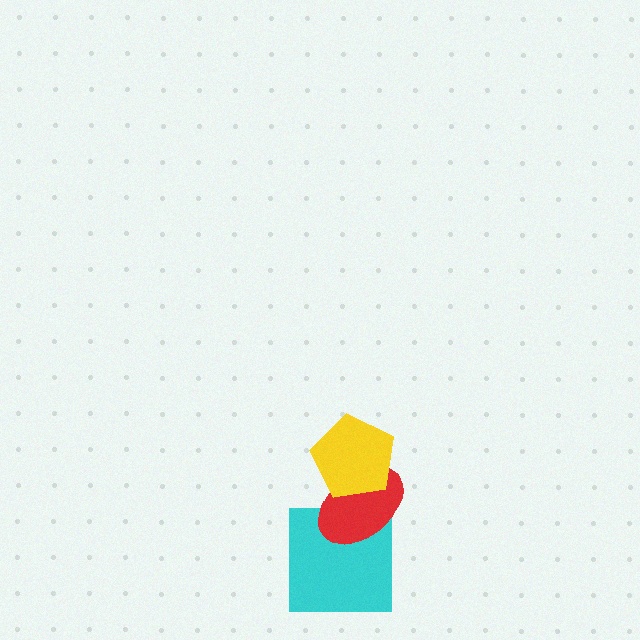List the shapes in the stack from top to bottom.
From top to bottom: the yellow pentagon, the red ellipse, the cyan square.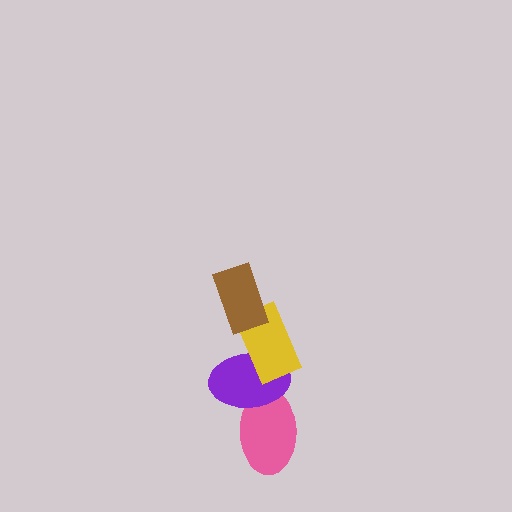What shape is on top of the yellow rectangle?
The brown rectangle is on top of the yellow rectangle.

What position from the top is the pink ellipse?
The pink ellipse is 4th from the top.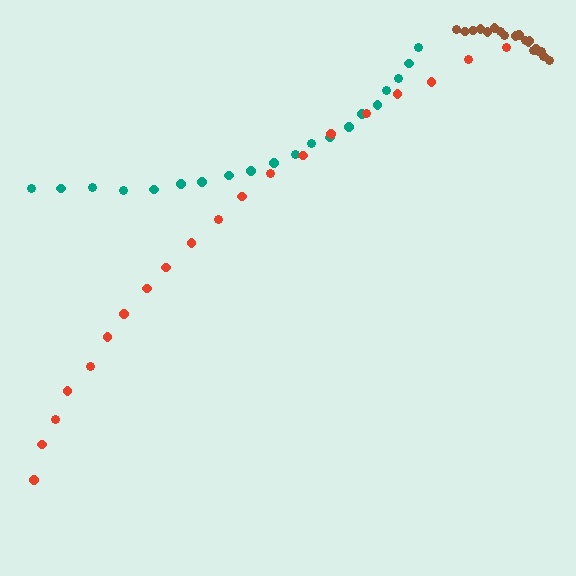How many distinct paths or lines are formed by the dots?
There are 3 distinct paths.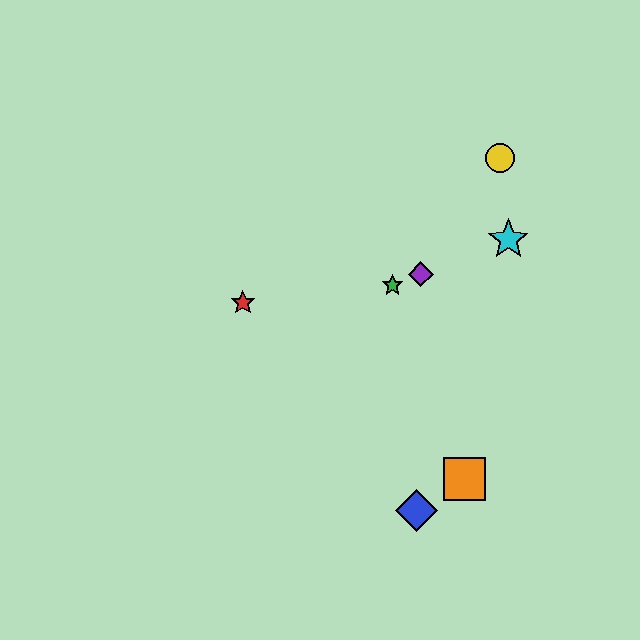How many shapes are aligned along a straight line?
3 shapes (the green star, the purple diamond, the cyan star) are aligned along a straight line.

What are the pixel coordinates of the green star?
The green star is at (392, 285).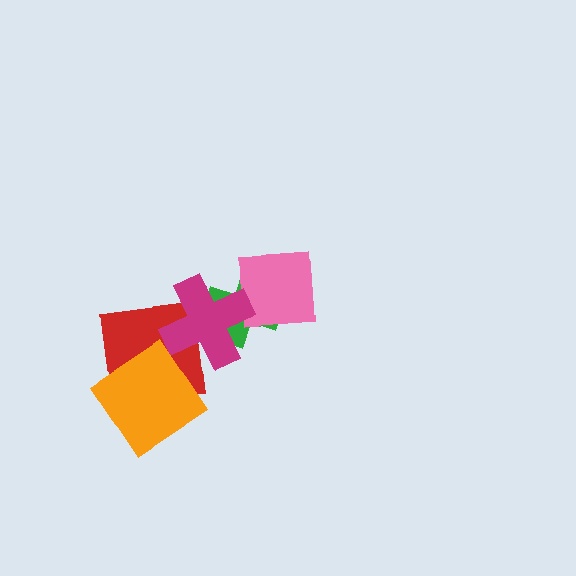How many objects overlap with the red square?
2 objects overlap with the red square.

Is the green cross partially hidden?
Yes, it is partially covered by another shape.